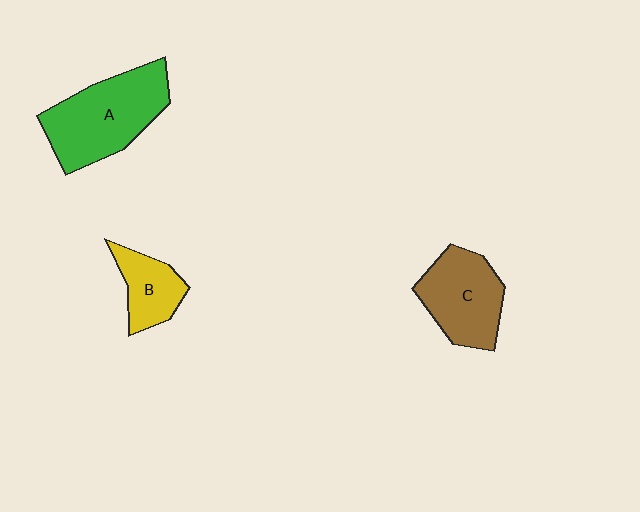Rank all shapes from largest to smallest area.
From largest to smallest: A (green), C (brown), B (yellow).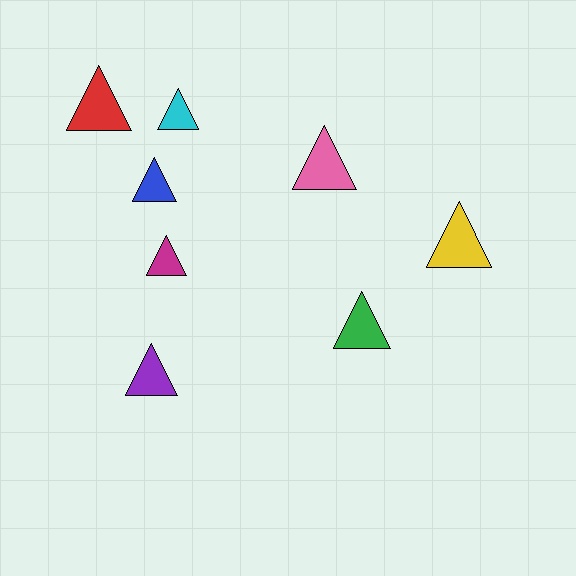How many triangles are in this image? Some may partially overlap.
There are 8 triangles.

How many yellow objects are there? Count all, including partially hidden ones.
There is 1 yellow object.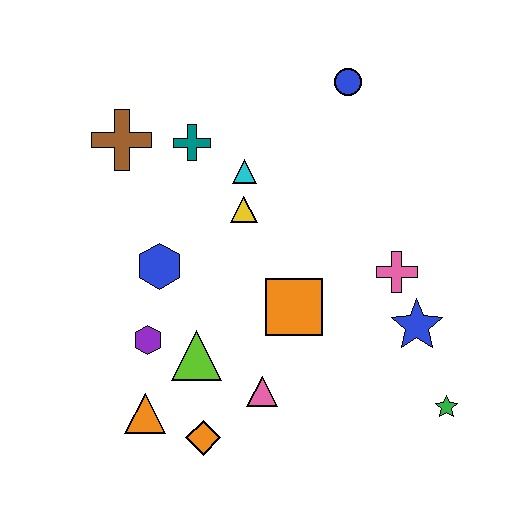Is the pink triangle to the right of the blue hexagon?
Yes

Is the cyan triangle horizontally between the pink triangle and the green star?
No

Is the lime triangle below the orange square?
Yes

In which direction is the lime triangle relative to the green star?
The lime triangle is to the left of the green star.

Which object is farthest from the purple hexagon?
The blue circle is farthest from the purple hexagon.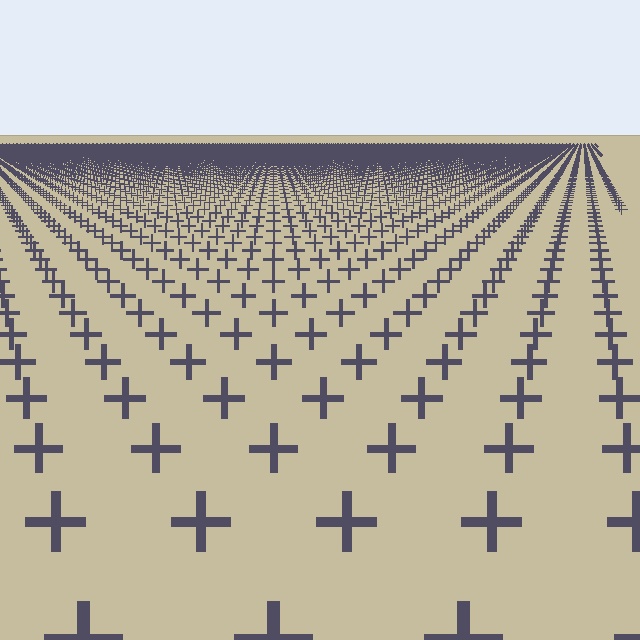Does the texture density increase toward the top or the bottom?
Density increases toward the top.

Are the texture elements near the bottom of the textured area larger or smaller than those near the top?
Larger. Near the bottom, elements are closer to the viewer and appear at a bigger on-screen size.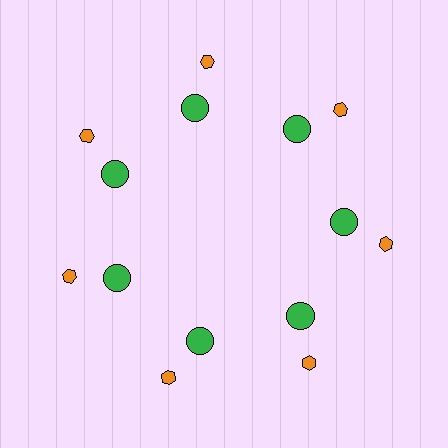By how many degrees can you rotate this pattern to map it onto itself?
The pattern maps onto itself every 51 degrees of rotation.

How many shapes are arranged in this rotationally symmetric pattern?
There are 14 shapes, arranged in 7 groups of 2.